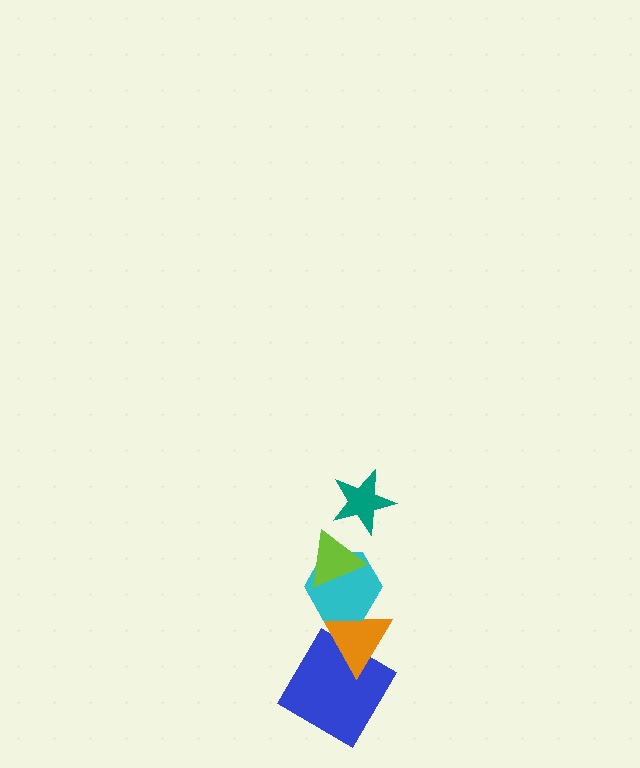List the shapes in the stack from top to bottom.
From top to bottom: the teal star, the lime triangle, the cyan hexagon, the orange triangle, the blue diamond.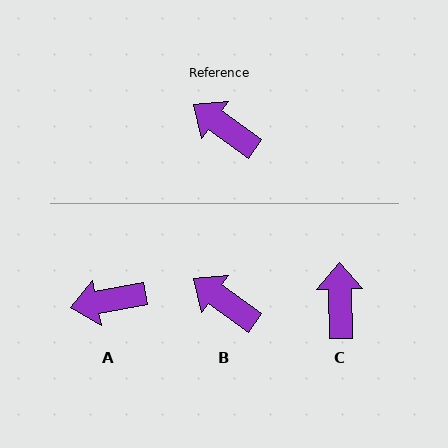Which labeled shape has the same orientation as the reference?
B.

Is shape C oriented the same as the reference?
No, it is off by about 53 degrees.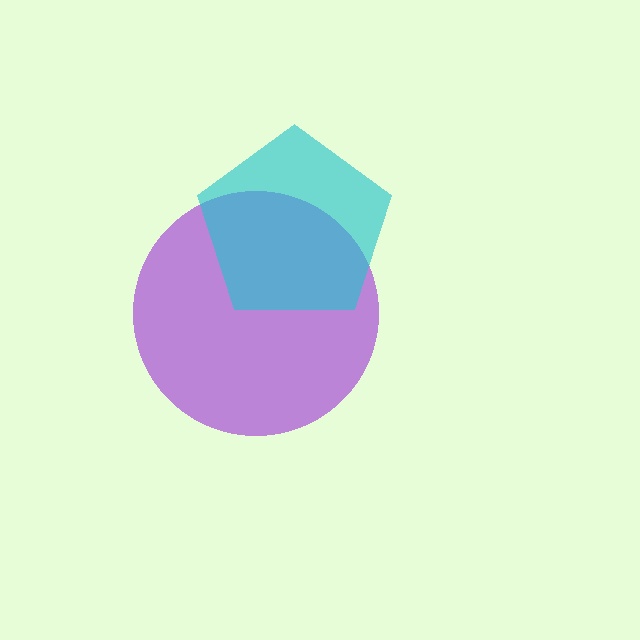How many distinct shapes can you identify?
There are 2 distinct shapes: a purple circle, a cyan pentagon.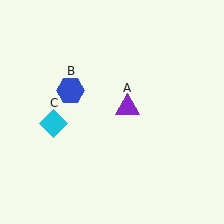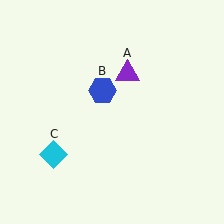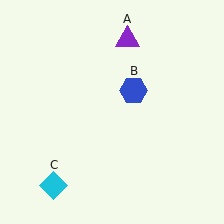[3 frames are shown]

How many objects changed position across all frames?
3 objects changed position: purple triangle (object A), blue hexagon (object B), cyan diamond (object C).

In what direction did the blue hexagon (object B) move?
The blue hexagon (object B) moved right.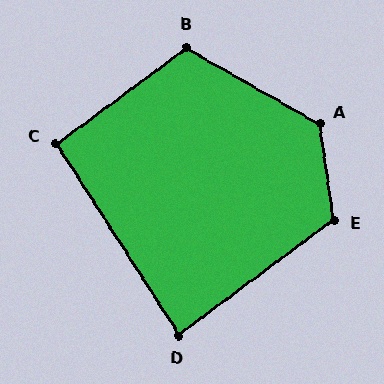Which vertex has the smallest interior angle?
D, at approximately 86 degrees.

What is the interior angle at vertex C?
Approximately 94 degrees (approximately right).